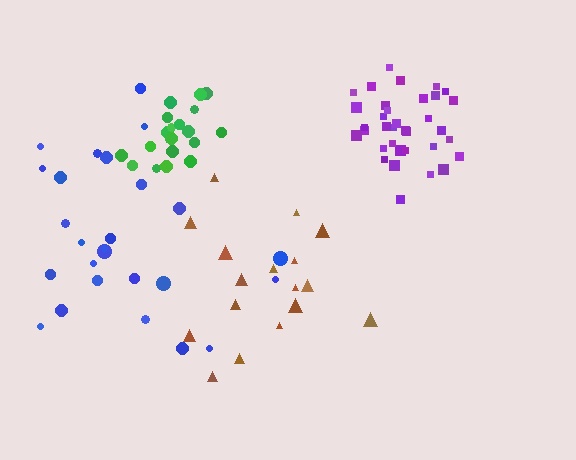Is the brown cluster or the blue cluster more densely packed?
Blue.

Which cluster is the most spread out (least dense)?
Brown.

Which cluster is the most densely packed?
Purple.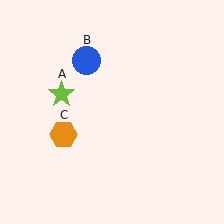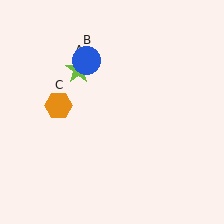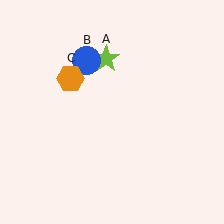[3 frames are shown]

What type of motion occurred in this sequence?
The lime star (object A), orange hexagon (object C) rotated clockwise around the center of the scene.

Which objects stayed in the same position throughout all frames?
Blue circle (object B) remained stationary.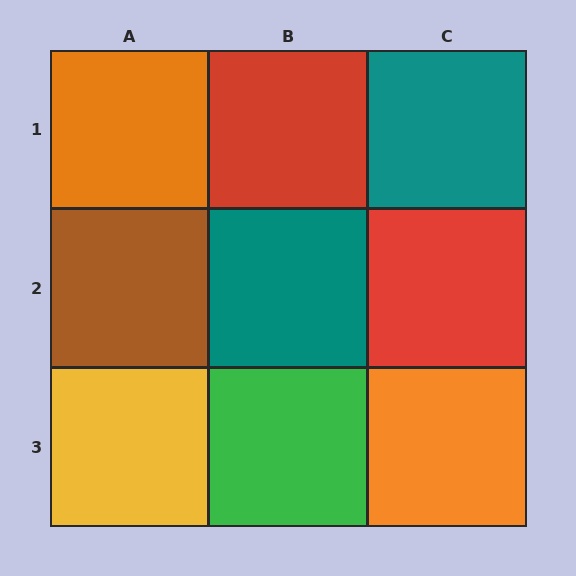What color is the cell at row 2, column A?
Brown.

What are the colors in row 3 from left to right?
Yellow, green, orange.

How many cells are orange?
2 cells are orange.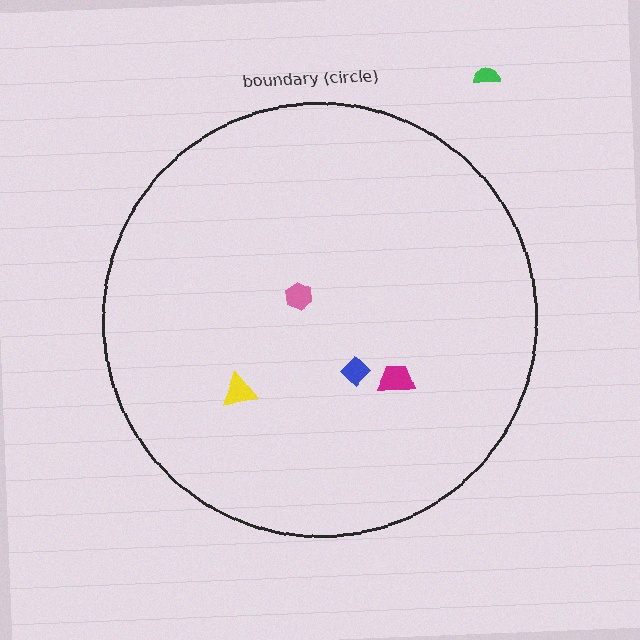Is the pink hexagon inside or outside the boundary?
Inside.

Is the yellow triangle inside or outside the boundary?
Inside.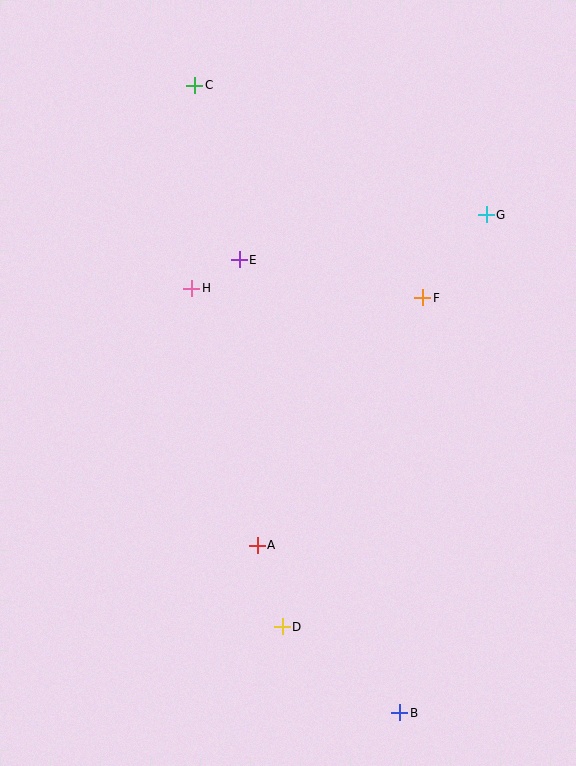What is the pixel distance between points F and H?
The distance between F and H is 231 pixels.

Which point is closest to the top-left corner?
Point C is closest to the top-left corner.